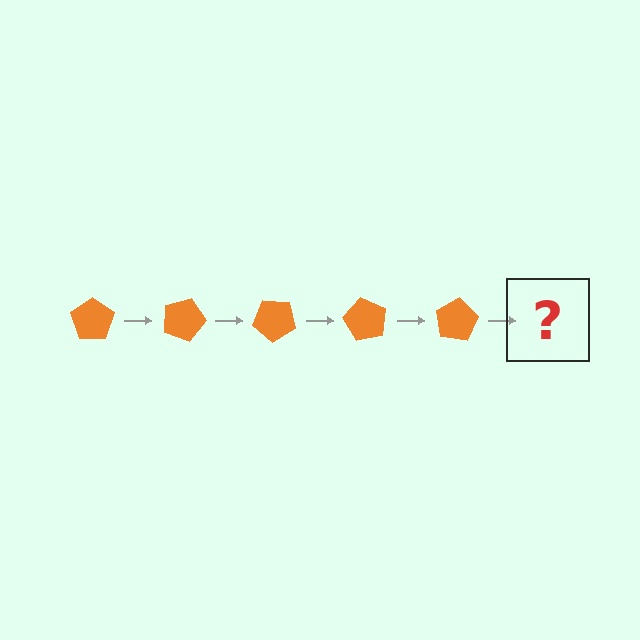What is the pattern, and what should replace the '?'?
The pattern is that the pentagon rotates 20 degrees each step. The '?' should be an orange pentagon rotated 100 degrees.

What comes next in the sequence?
The next element should be an orange pentagon rotated 100 degrees.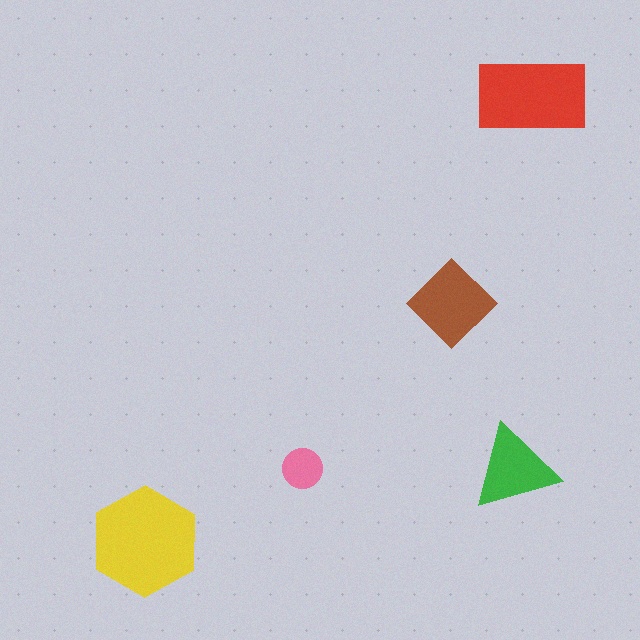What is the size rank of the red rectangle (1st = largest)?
2nd.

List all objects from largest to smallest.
The yellow hexagon, the red rectangle, the brown diamond, the green triangle, the pink circle.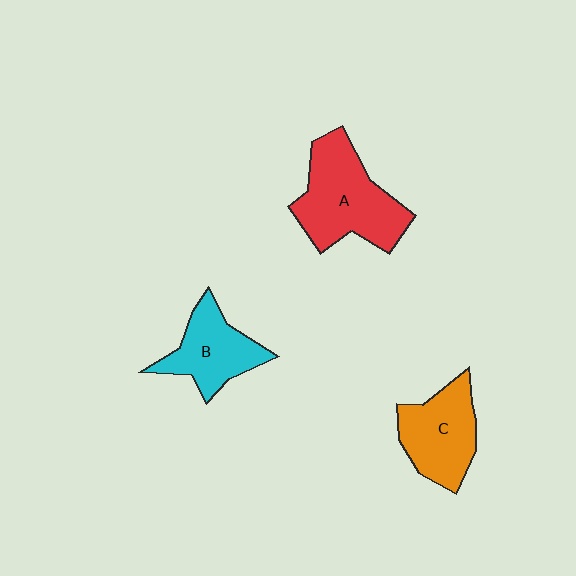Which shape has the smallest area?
Shape B (cyan).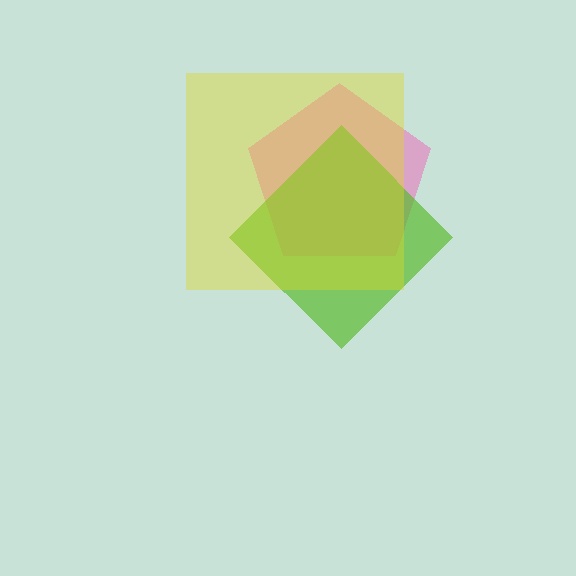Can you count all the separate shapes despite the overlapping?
Yes, there are 3 separate shapes.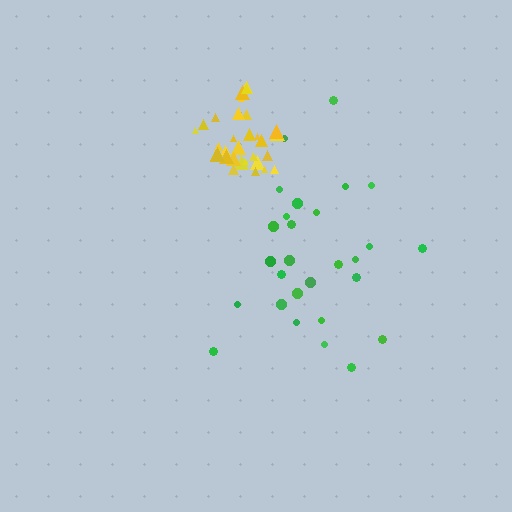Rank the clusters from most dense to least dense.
yellow, green.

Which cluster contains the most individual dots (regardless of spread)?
Yellow (33).